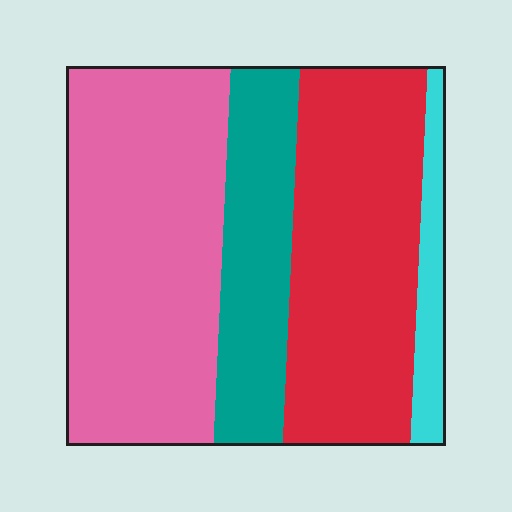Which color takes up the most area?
Pink, at roughly 40%.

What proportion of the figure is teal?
Teal covers 18% of the figure.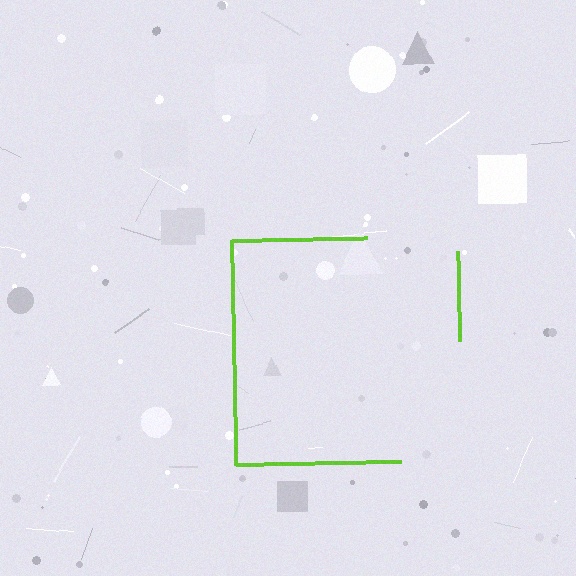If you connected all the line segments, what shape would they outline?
They would outline a square.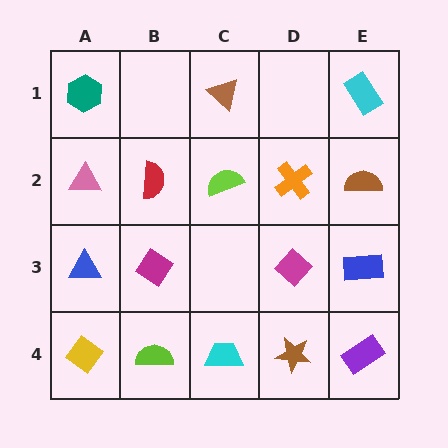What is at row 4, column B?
A lime semicircle.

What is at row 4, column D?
A brown star.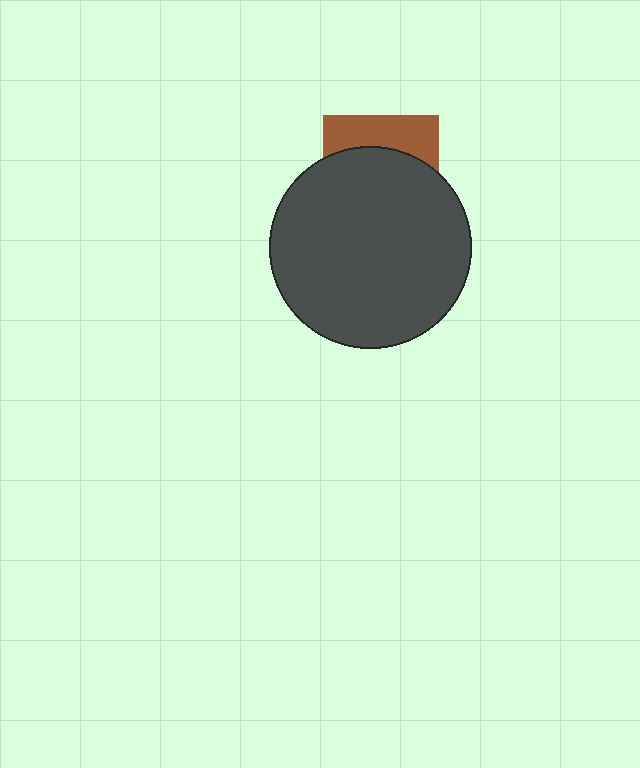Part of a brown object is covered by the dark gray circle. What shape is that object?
It is a square.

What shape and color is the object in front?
The object in front is a dark gray circle.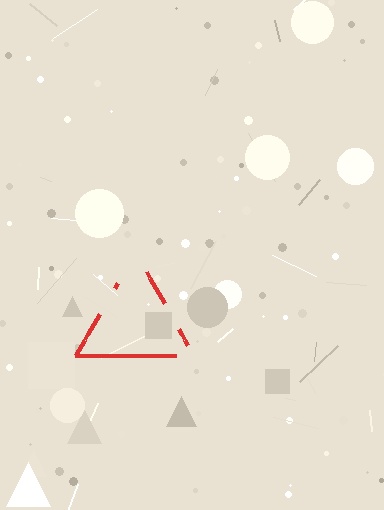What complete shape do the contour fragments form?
The contour fragments form a triangle.